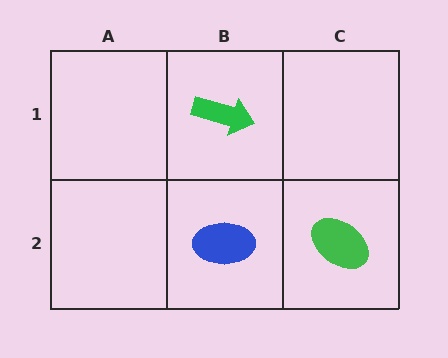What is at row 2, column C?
A green ellipse.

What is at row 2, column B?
A blue ellipse.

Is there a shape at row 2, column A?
No, that cell is empty.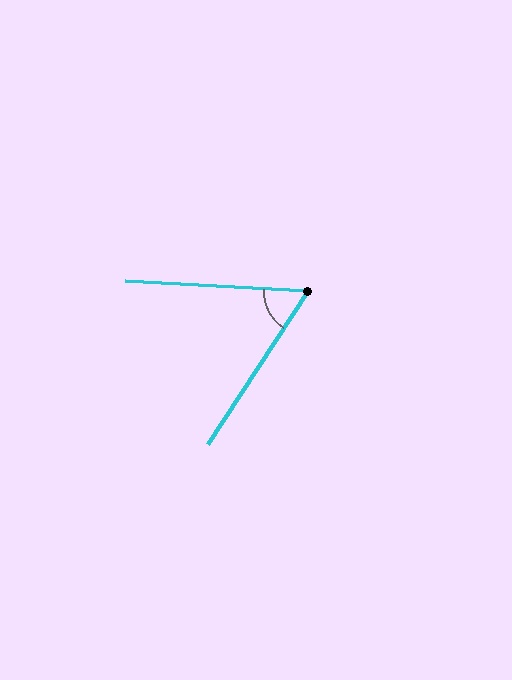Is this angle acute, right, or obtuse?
It is acute.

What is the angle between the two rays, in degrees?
Approximately 60 degrees.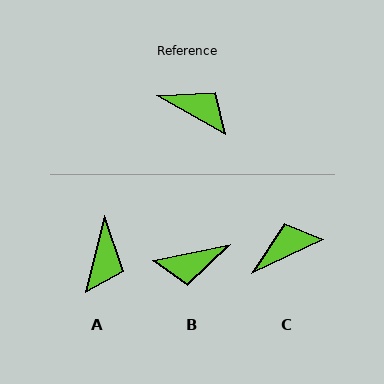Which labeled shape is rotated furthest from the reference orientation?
B, about 139 degrees away.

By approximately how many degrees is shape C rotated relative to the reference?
Approximately 54 degrees counter-clockwise.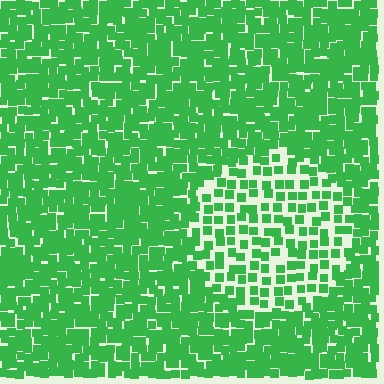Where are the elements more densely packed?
The elements are more densely packed outside the circle boundary.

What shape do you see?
I see a circle.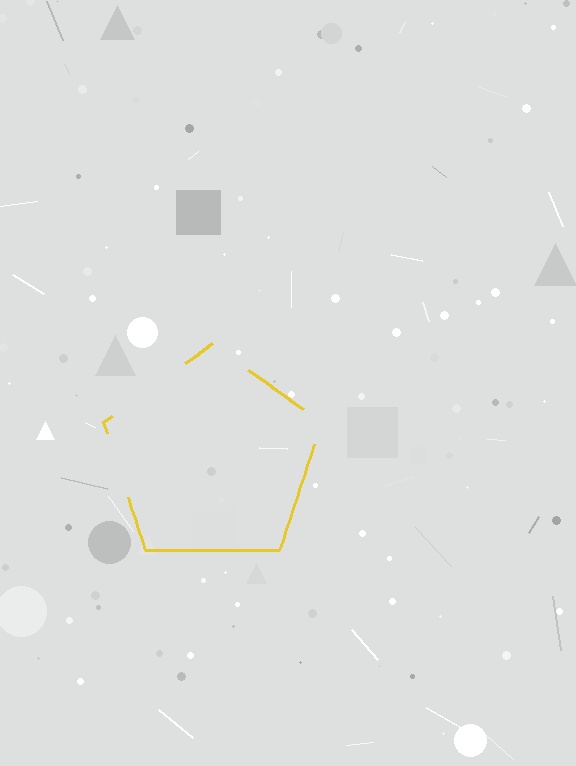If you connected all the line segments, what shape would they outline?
They would outline a pentagon.